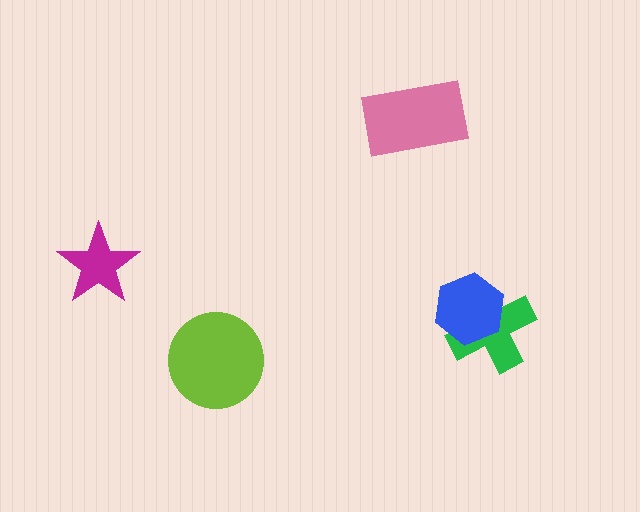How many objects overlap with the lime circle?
0 objects overlap with the lime circle.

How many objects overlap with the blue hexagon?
1 object overlaps with the blue hexagon.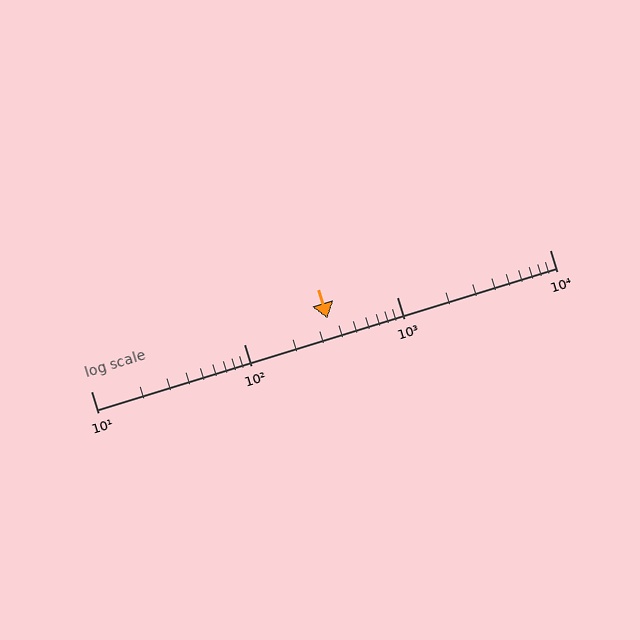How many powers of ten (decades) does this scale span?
The scale spans 3 decades, from 10 to 10000.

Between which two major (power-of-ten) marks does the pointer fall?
The pointer is between 100 and 1000.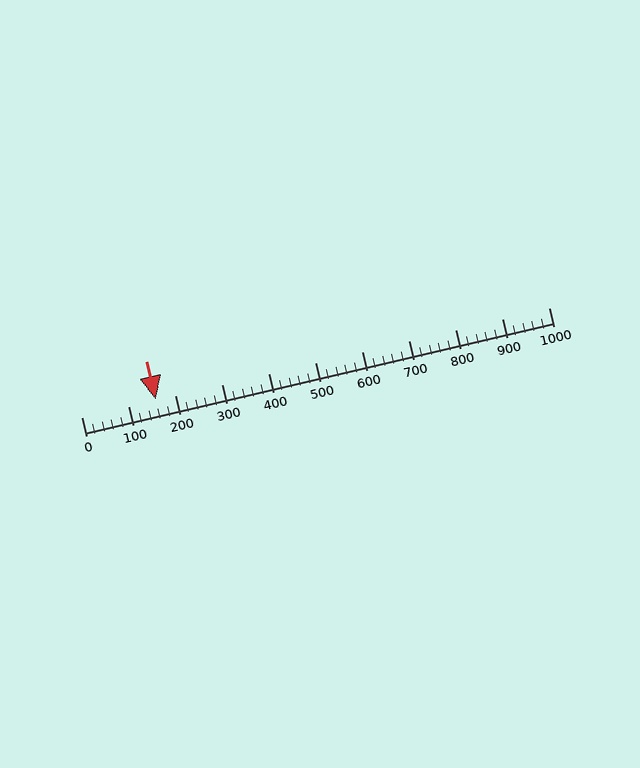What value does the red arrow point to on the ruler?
The red arrow points to approximately 160.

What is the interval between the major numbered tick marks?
The major tick marks are spaced 100 units apart.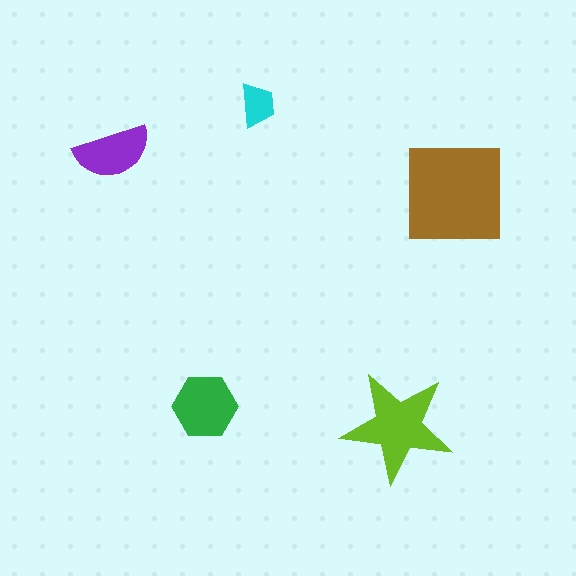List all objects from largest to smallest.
The brown square, the lime star, the green hexagon, the purple semicircle, the cyan trapezoid.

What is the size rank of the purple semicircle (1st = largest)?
4th.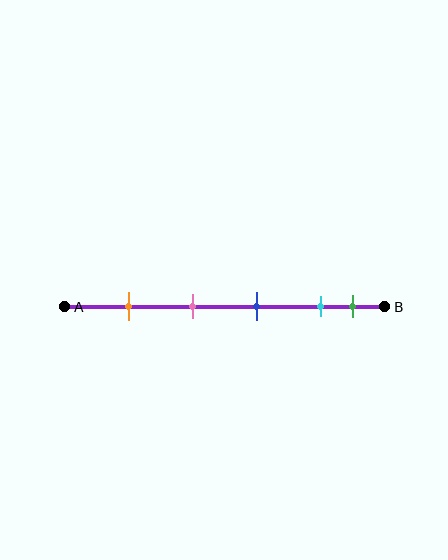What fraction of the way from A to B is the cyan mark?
The cyan mark is approximately 80% (0.8) of the way from A to B.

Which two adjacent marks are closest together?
The cyan and green marks are the closest adjacent pair.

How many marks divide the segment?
There are 5 marks dividing the segment.